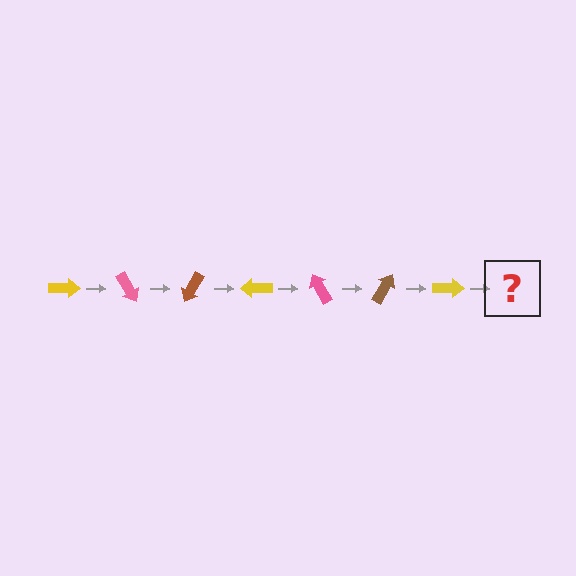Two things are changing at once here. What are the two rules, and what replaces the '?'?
The two rules are that it rotates 60 degrees each step and the color cycles through yellow, pink, and brown. The '?' should be a pink arrow, rotated 420 degrees from the start.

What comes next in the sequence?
The next element should be a pink arrow, rotated 420 degrees from the start.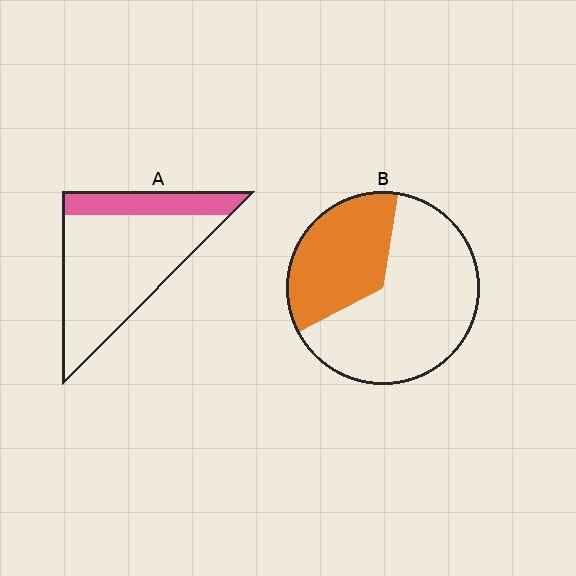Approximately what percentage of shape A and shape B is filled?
A is approximately 25% and B is approximately 35%.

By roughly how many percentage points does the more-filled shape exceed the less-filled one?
By roughly 10 percentage points (B over A).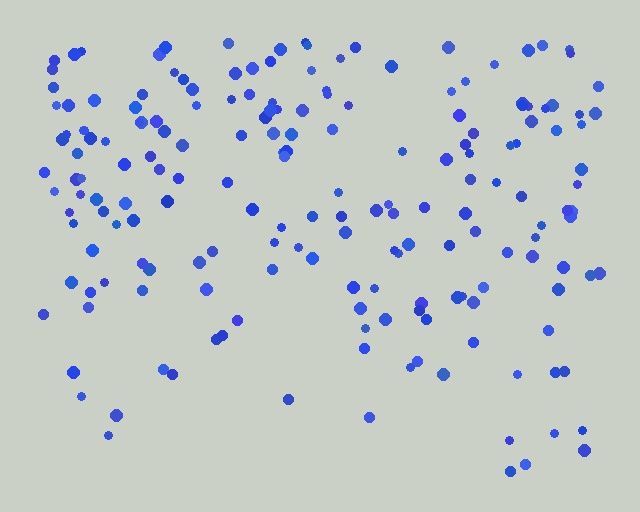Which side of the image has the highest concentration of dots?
The top.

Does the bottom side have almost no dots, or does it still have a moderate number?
Still a moderate number, just noticeably fewer than the top.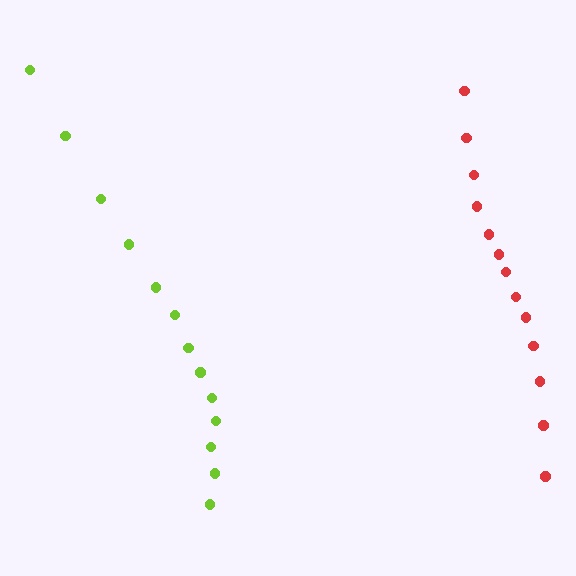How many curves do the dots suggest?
There are 2 distinct paths.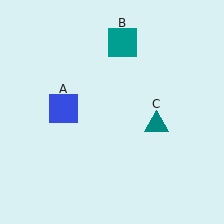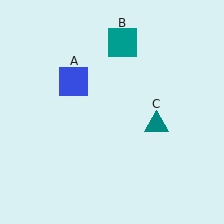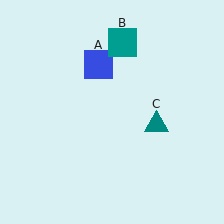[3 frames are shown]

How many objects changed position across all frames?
1 object changed position: blue square (object A).